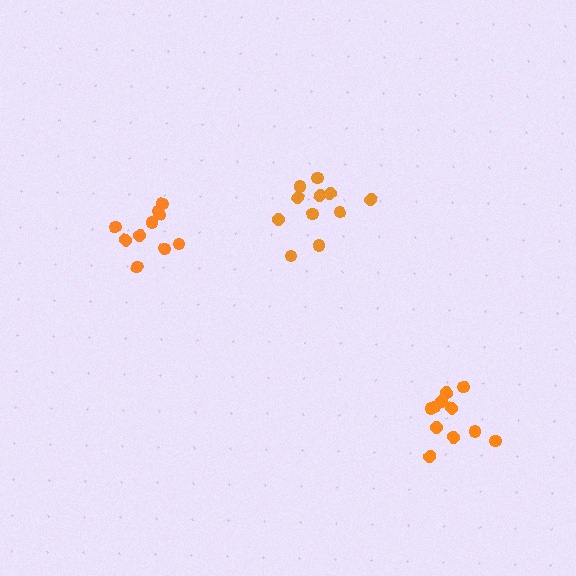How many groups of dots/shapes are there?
There are 3 groups.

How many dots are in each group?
Group 1: 10 dots, Group 2: 11 dots, Group 3: 11 dots (32 total).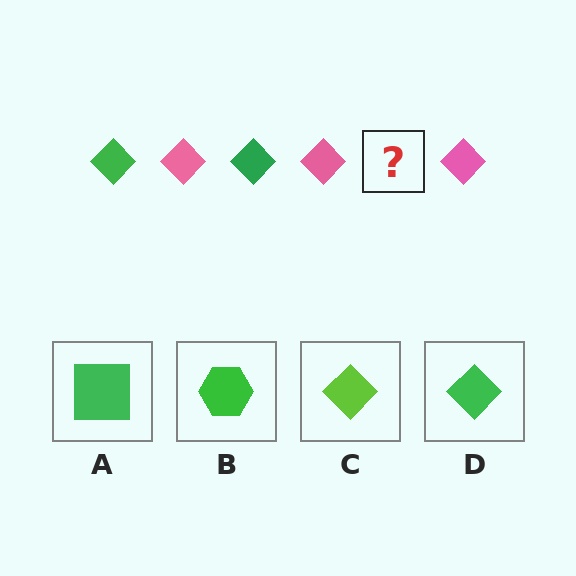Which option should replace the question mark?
Option D.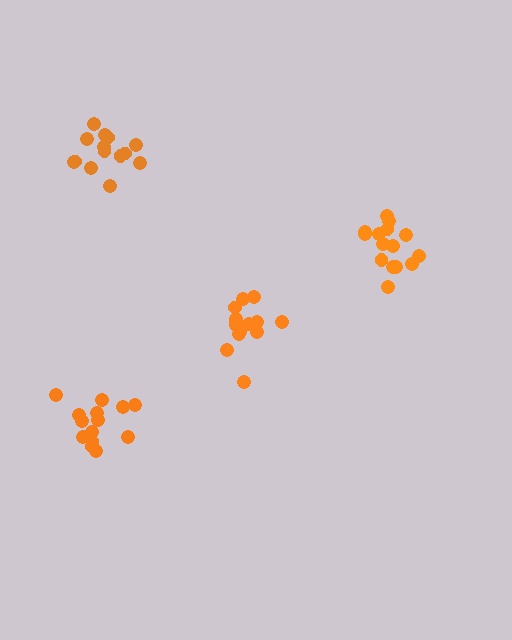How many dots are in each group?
Group 1: 14 dots, Group 2: 14 dots, Group 3: 15 dots, Group 4: 14 dots (57 total).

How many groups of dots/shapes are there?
There are 4 groups.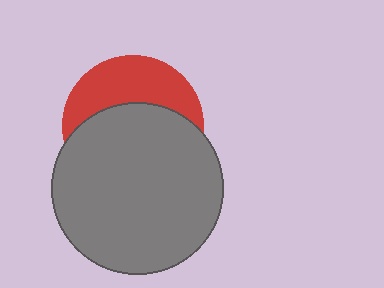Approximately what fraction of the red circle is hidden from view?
Roughly 62% of the red circle is hidden behind the gray circle.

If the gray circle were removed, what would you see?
You would see the complete red circle.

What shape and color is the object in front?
The object in front is a gray circle.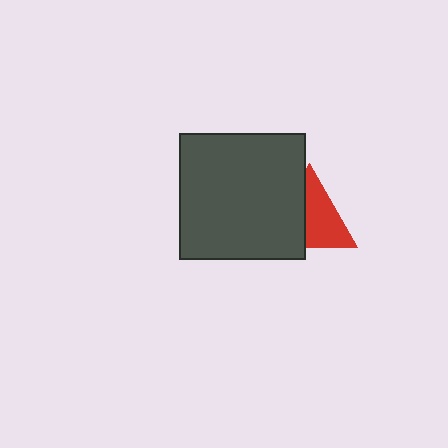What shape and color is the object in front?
The object in front is a dark gray square.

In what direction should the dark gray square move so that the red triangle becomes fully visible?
The dark gray square should move left. That is the shortest direction to clear the overlap and leave the red triangle fully visible.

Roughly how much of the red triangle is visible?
About half of it is visible (roughly 57%).